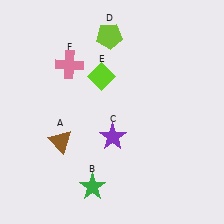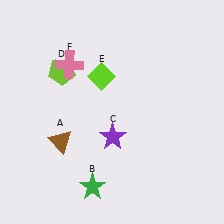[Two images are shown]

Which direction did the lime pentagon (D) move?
The lime pentagon (D) moved left.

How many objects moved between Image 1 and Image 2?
1 object moved between the two images.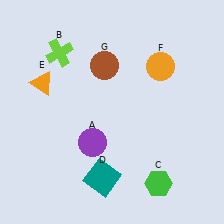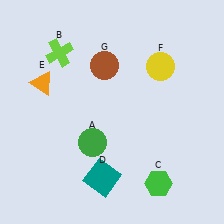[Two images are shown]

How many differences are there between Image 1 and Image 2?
There are 2 differences between the two images.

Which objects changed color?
A changed from purple to green. F changed from orange to yellow.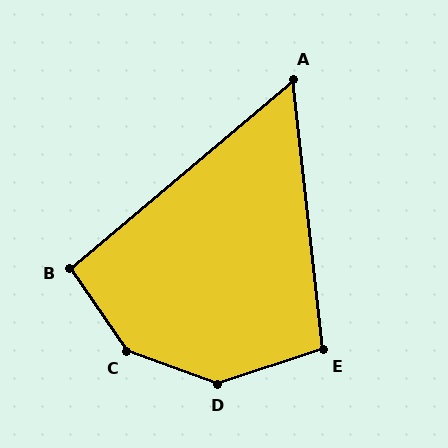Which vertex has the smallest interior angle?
A, at approximately 56 degrees.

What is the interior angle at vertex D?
Approximately 142 degrees (obtuse).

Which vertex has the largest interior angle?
C, at approximately 144 degrees.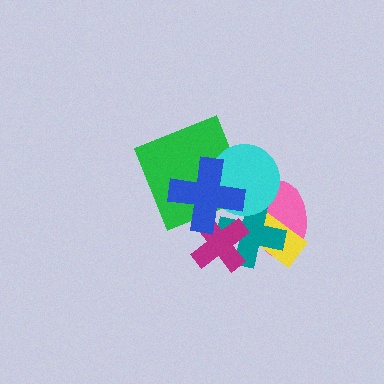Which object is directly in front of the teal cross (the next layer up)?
The magenta cross is directly in front of the teal cross.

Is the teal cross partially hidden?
Yes, it is partially covered by another shape.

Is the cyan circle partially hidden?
Yes, it is partially covered by another shape.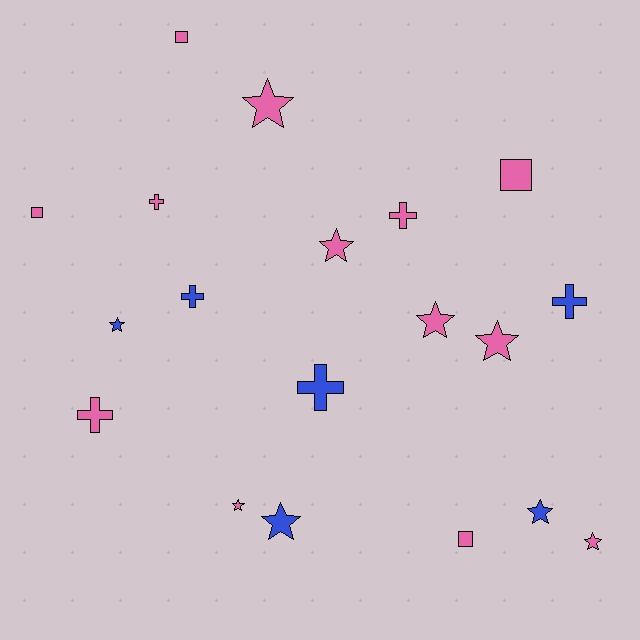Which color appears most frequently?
Pink, with 13 objects.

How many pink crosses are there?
There are 3 pink crosses.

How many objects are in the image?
There are 19 objects.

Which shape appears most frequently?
Star, with 9 objects.